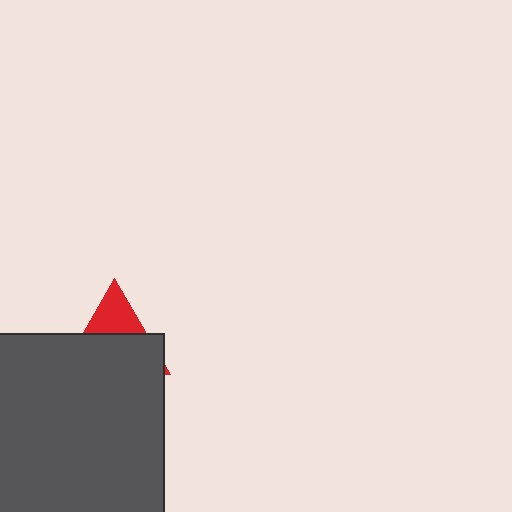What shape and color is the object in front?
The object in front is a dark gray square.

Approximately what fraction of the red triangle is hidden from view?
Roughly 67% of the red triangle is hidden behind the dark gray square.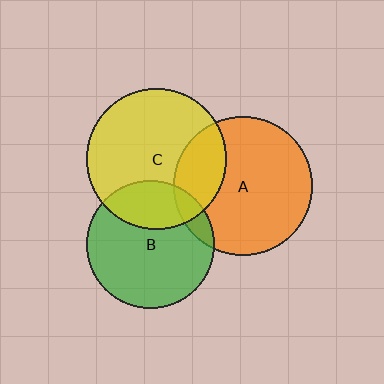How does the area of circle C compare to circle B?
Approximately 1.2 times.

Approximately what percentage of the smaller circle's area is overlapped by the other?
Approximately 25%.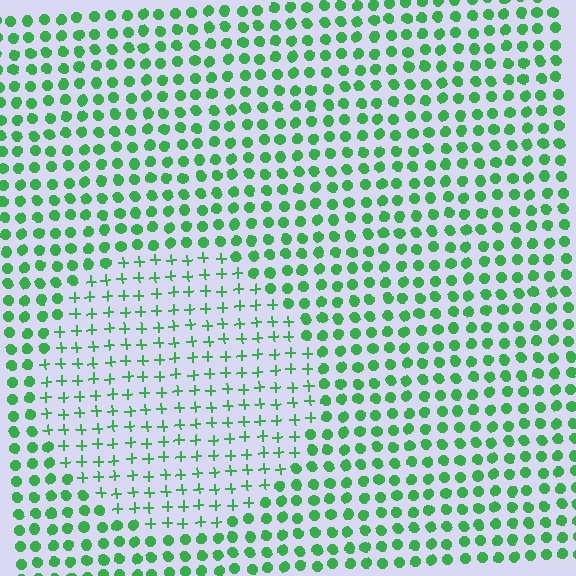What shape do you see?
I see a circle.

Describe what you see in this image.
The image is filled with small green elements arranged in a uniform grid. A circle-shaped region contains plus signs, while the surrounding area contains circles. The boundary is defined purely by the change in element shape.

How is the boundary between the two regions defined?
The boundary is defined by a change in element shape: plus signs inside vs. circles outside. All elements share the same color and spacing.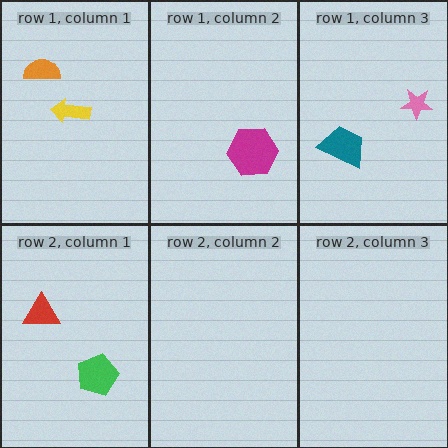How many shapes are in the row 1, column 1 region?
2.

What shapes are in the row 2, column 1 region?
The green pentagon, the red triangle.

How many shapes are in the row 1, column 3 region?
2.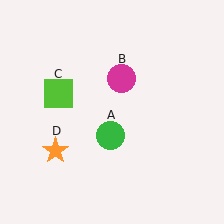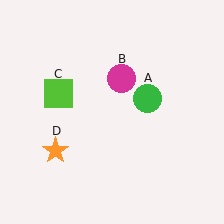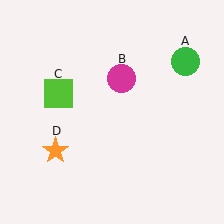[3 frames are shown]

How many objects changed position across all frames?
1 object changed position: green circle (object A).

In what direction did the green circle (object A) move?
The green circle (object A) moved up and to the right.